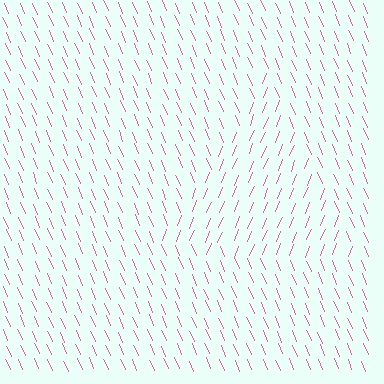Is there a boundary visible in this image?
Yes, there is a texture boundary formed by a change in line orientation.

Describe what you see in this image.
The image is filled with small pink line segments. A triangle region in the image has lines oriented differently from the surrounding lines, creating a visible texture boundary.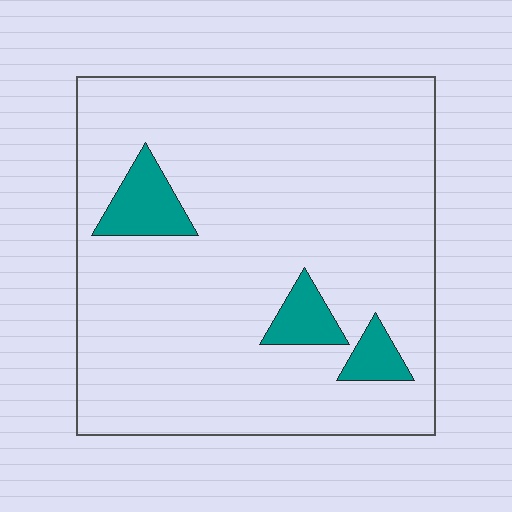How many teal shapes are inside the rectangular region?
3.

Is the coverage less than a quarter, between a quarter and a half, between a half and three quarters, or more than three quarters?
Less than a quarter.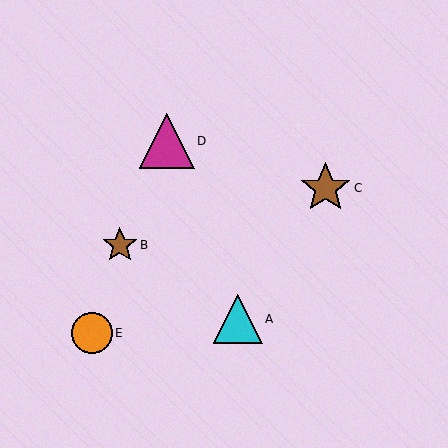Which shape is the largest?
The magenta triangle (labeled D) is the largest.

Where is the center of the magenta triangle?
The center of the magenta triangle is at (167, 141).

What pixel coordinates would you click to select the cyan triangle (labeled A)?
Click at (238, 319) to select the cyan triangle A.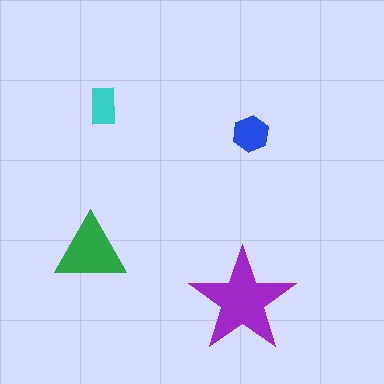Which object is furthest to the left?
The green triangle is leftmost.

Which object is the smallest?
The cyan rectangle.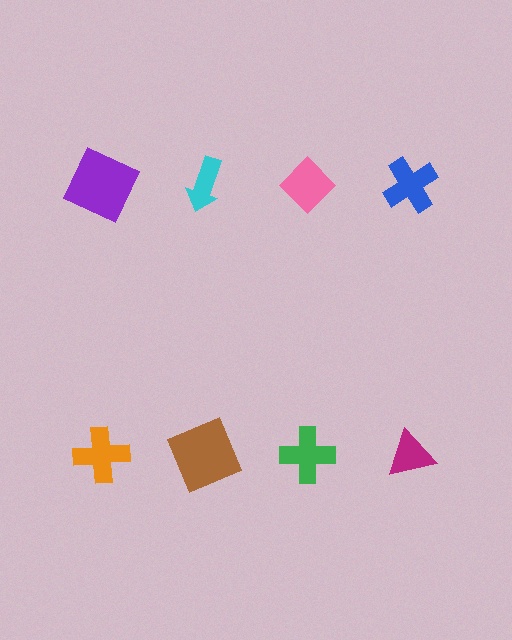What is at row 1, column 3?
A pink diamond.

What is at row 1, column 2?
A cyan arrow.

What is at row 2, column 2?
A brown square.